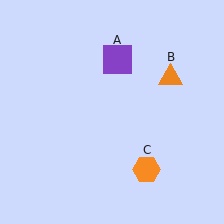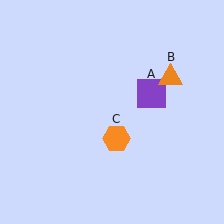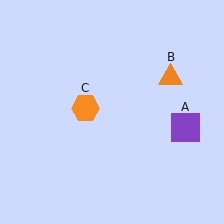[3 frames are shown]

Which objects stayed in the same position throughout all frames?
Orange triangle (object B) remained stationary.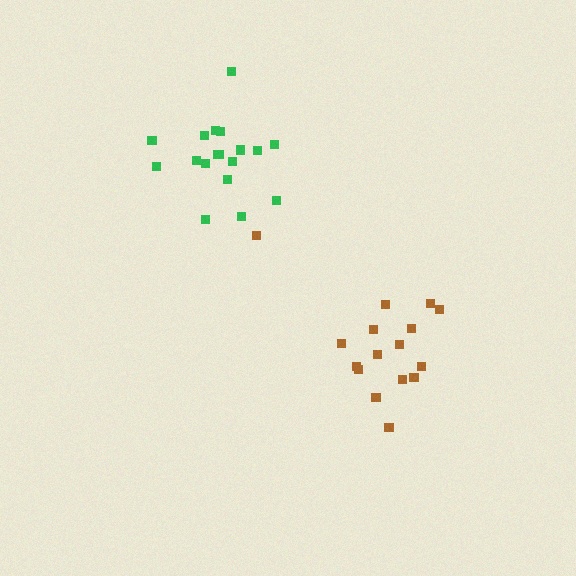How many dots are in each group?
Group 1: 18 dots, Group 2: 16 dots (34 total).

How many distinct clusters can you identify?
There are 2 distinct clusters.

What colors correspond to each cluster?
The clusters are colored: green, brown.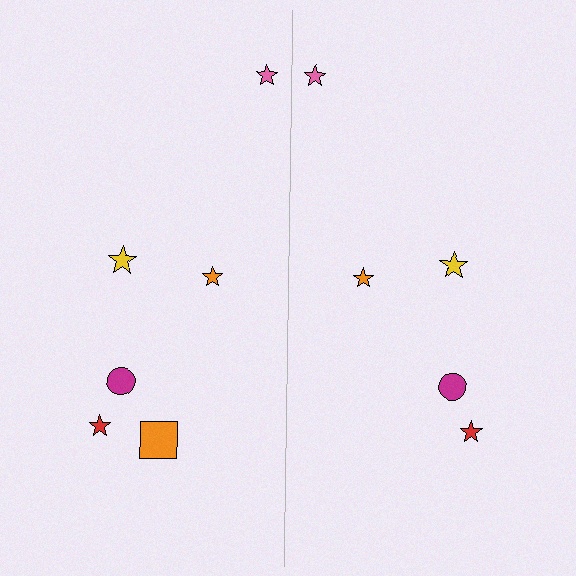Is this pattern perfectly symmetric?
No, the pattern is not perfectly symmetric. A orange square is missing from the right side.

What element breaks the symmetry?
A orange square is missing from the right side.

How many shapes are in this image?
There are 11 shapes in this image.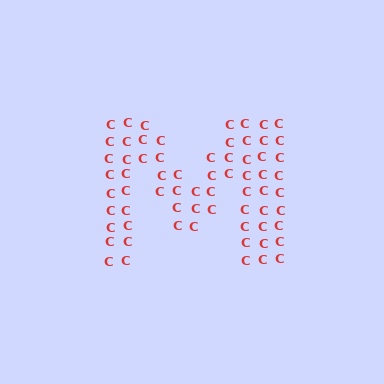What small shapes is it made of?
It is made of small letter C's.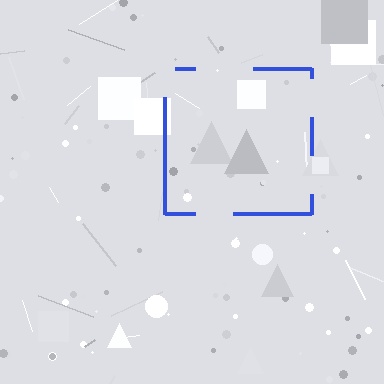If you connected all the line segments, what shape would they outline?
They would outline a square.